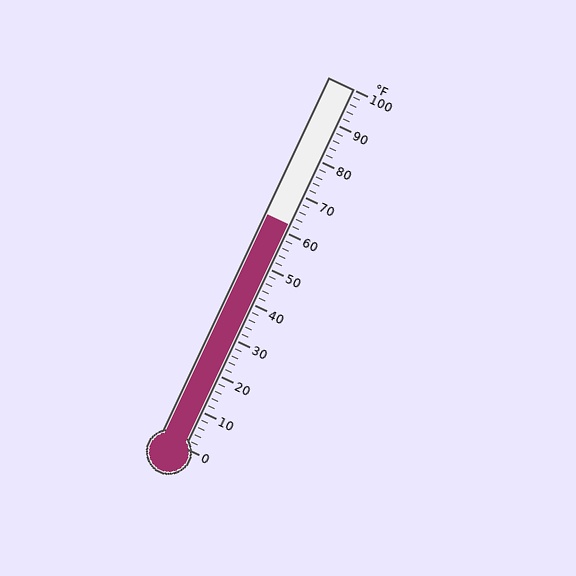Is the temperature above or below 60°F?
The temperature is above 60°F.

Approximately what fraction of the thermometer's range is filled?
The thermometer is filled to approximately 60% of its range.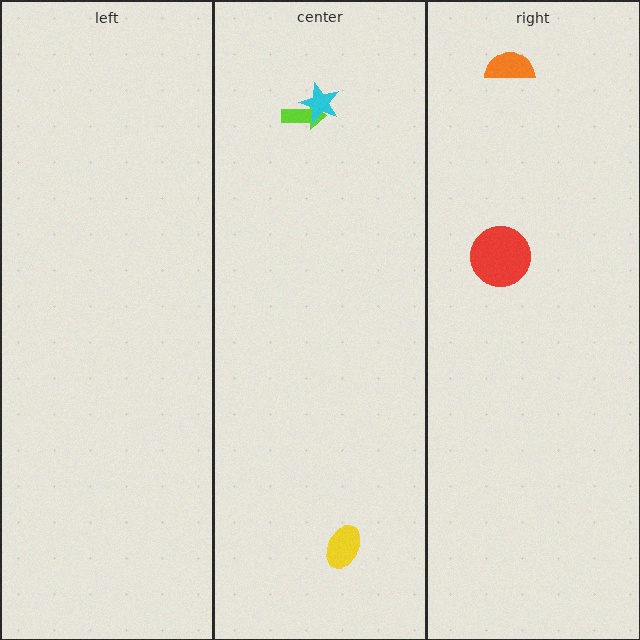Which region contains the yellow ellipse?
The center region.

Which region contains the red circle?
The right region.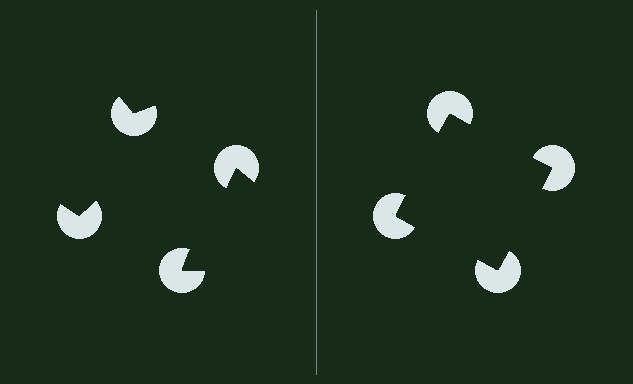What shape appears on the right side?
An illusory square.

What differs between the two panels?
The pac-man discs are positioned identically on both sides; only the wedge orientations differ. On the right they align to a square; on the left they are misaligned.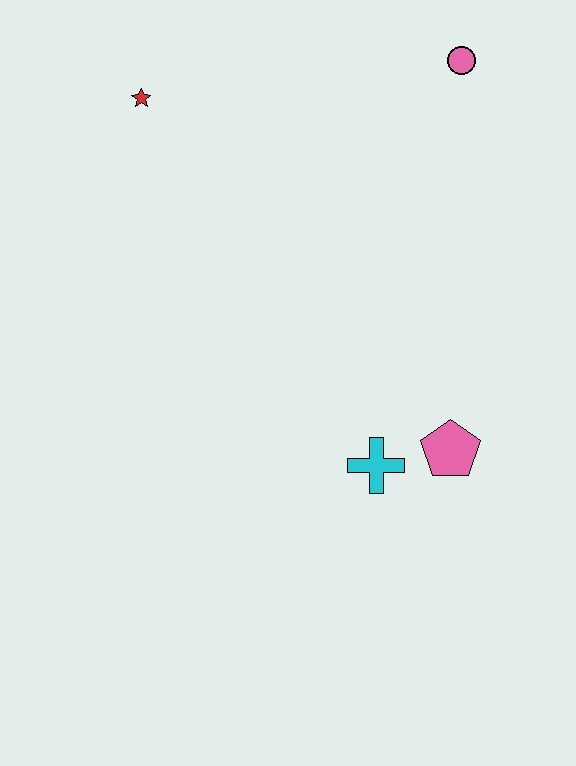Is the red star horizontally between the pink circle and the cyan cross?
No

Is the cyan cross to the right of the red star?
Yes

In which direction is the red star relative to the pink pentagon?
The red star is above the pink pentagon.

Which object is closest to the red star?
The pink circle is closest to the red star.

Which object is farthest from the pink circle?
The cyan cross is farthest from the pink circle.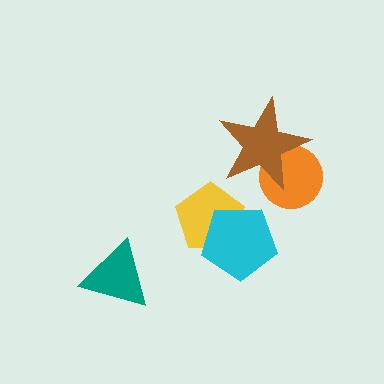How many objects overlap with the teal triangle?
0 objects overlap with the teal triangle.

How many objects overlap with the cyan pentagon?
1 object overlaps with the cyan pentagon.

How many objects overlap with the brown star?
1 object overlaps with the brown star.